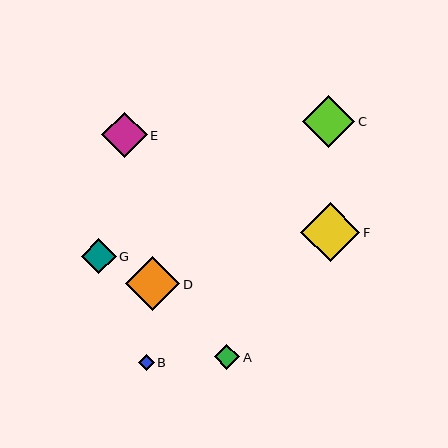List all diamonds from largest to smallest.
From largest to smallest: F, D, C, E, G, A, B.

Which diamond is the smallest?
Diamond B is the smallest with a size of approximately 16 pixels.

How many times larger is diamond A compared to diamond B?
Diamond A is approximately 1.6 times the size of diamond B.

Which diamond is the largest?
Diamond F is the largest with a size of approximately 59 pixels.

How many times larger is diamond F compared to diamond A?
Diamond F is approximately 2.3 times the size of diamond A.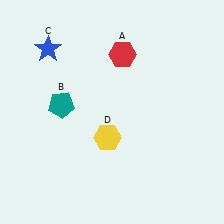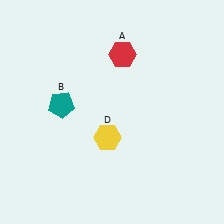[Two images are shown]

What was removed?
The blue star (C) was removed in Image 2.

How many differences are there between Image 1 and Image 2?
There is 1 difference between the two images.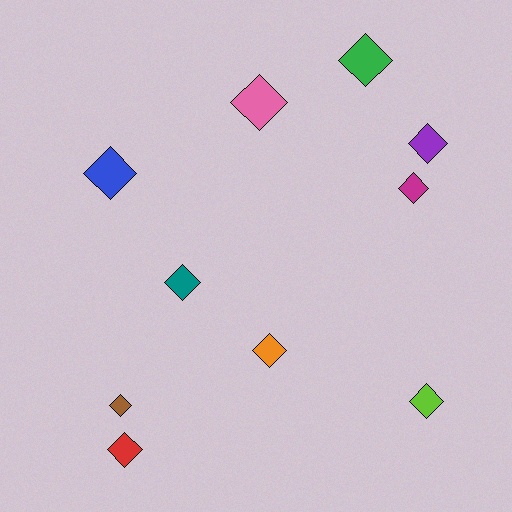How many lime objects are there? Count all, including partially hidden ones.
There is 1 lime object.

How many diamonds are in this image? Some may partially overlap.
There are 10 diamonds.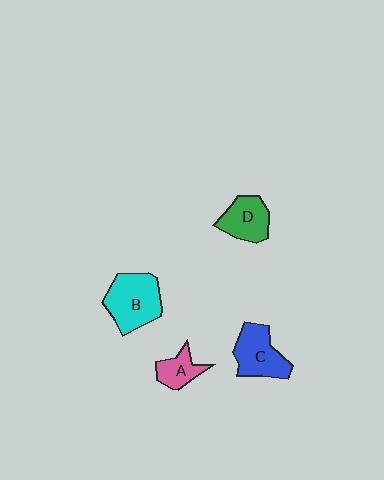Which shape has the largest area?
Shape B (cyan).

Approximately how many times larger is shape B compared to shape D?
Approximately 1.4 times.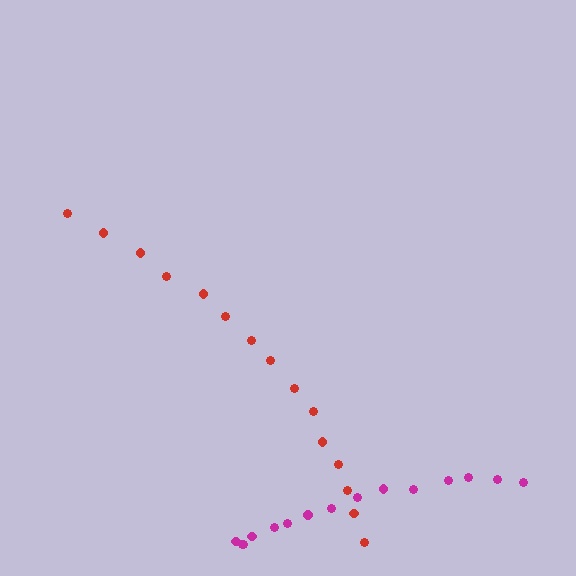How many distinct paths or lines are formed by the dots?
There are 2 distinct paths.